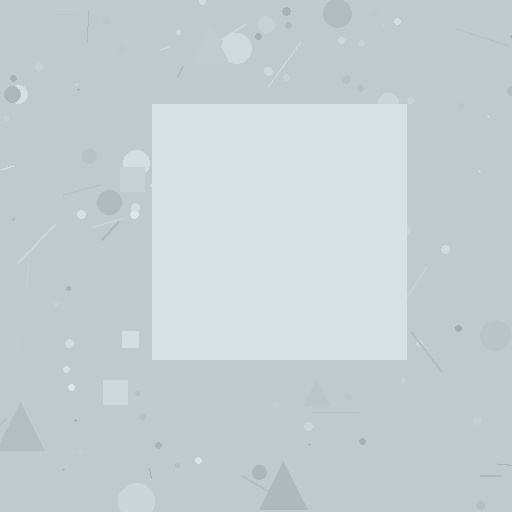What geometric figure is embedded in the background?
A square is embedded in the background.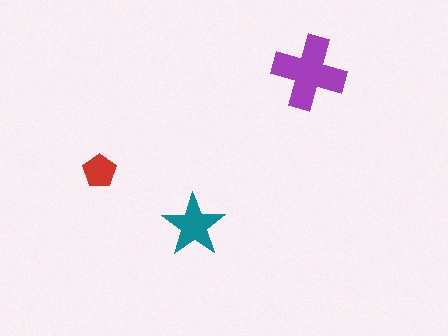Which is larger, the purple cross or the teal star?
The purple cross.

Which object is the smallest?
The red pentagon.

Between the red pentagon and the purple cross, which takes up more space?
The purple cross.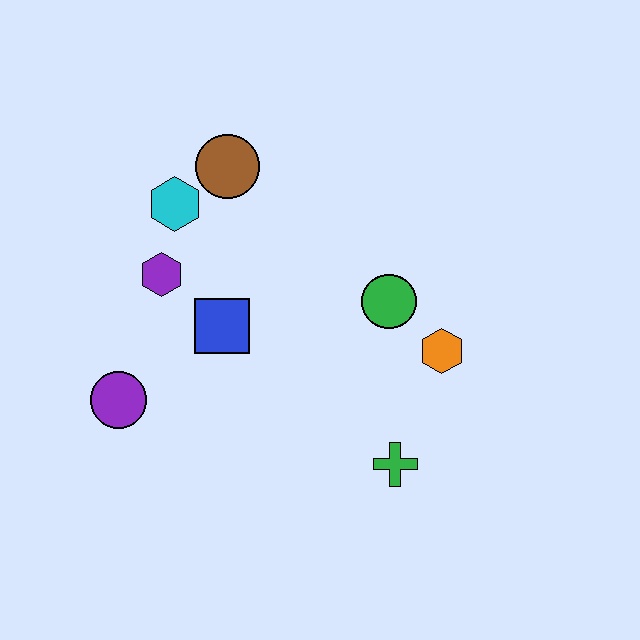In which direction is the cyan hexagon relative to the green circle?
The cyan hexagon is to the left of the green circle.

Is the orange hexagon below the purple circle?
No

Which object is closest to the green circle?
The orange hexagon is closest to the green circle.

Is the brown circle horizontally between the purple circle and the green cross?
Yes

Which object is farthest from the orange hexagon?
The purple circle is farthest from the orange hexagon.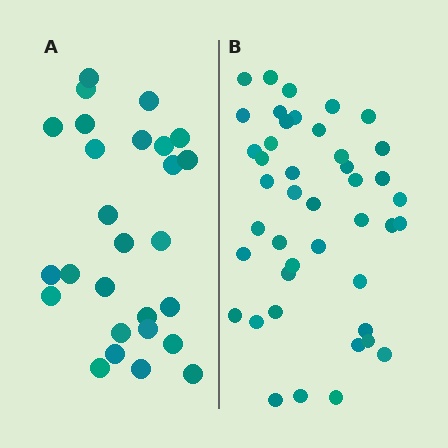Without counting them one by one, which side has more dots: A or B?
Region B (the right region) has more dots.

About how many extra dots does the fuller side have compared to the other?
Region B has approximately 15 more dots than region A.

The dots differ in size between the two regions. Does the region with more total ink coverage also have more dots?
No. Region A has more total ink coverage because its dots are larger, but region B actually contains more individual dots. Total area can be misleading — the number of items is what matters here.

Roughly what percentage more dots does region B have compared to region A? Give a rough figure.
About 60% more.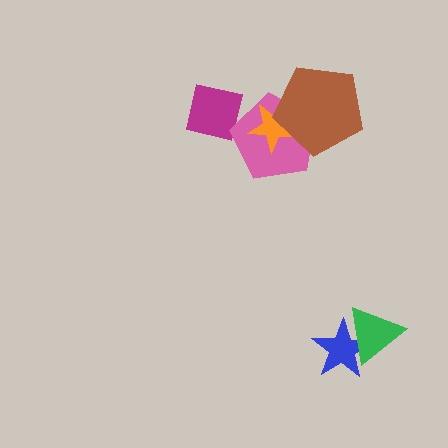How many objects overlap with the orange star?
2 objects overlap with the orange star.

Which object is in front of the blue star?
The green triangle is in front of the blue star.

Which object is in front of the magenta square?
The pink pentagon is in front of the magenta square.